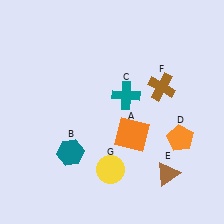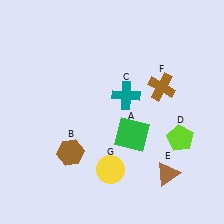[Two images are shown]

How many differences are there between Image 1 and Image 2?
There are 3 differences between the two images.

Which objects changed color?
A changed from orange to green. B changed from teal to brown. D changed from orange to lime.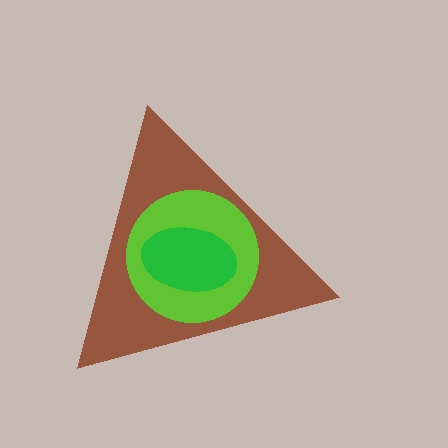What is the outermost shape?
The brown triangle.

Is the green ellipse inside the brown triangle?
Yes.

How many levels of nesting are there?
3.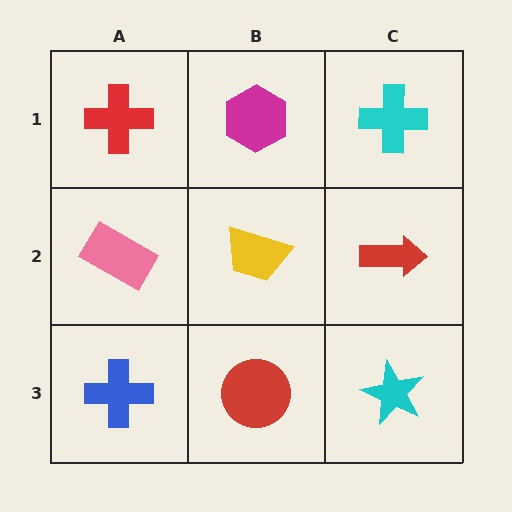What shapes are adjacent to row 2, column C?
A cyan cross (row 1, column C), a cyan star (row 3, column C), a yellow trapezoid (row 2, column B).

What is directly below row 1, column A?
A pink rectangle.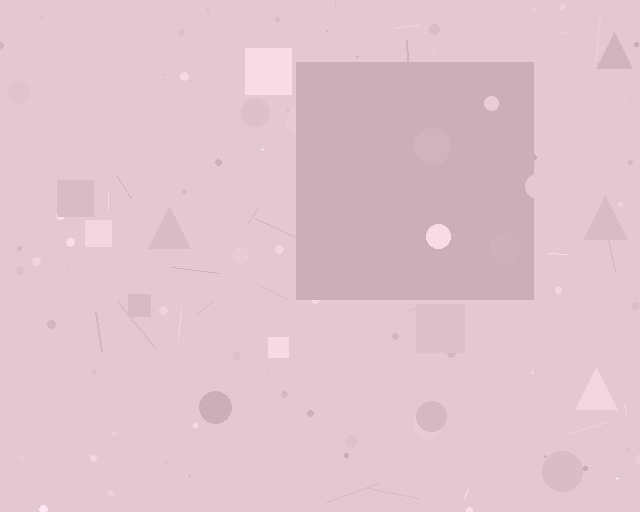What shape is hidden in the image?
A square is hidden in the image.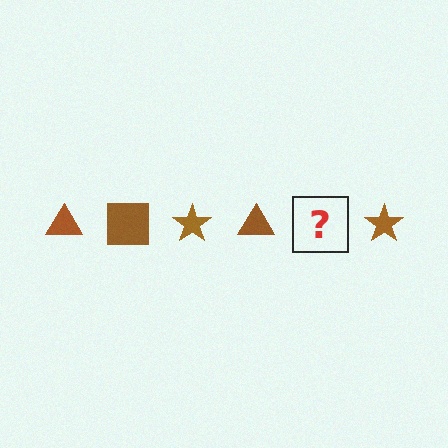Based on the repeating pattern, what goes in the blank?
The blank should be a brown square.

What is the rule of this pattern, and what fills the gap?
The rule is that the pattern cycles through triangle, square, star shapes in brown. The gap should be filled with a brown square.